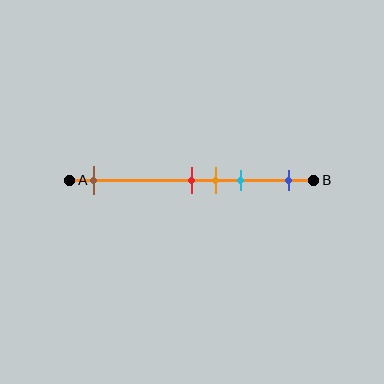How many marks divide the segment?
There are 5 marks dividing the segment.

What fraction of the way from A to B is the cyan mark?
The cyan mark is approximately 70% (0.7) of the way from A to B.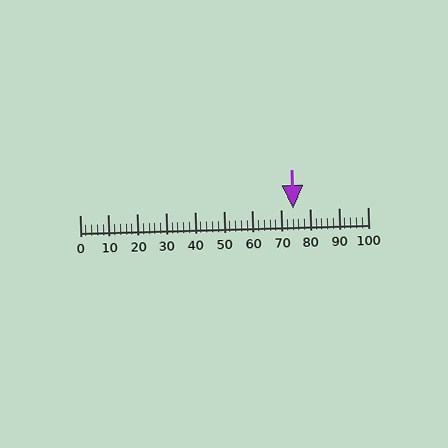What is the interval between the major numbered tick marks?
The major tick marks are spaced 10 units apart.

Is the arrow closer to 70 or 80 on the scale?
The arrow is closer to 70.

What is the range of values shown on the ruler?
The ruler shows values from 0 to 100.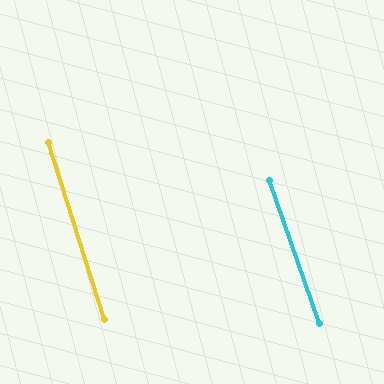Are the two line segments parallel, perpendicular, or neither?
Parallel — their directions differ by only 1.7°.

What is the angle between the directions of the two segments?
Approximately 2 degrees.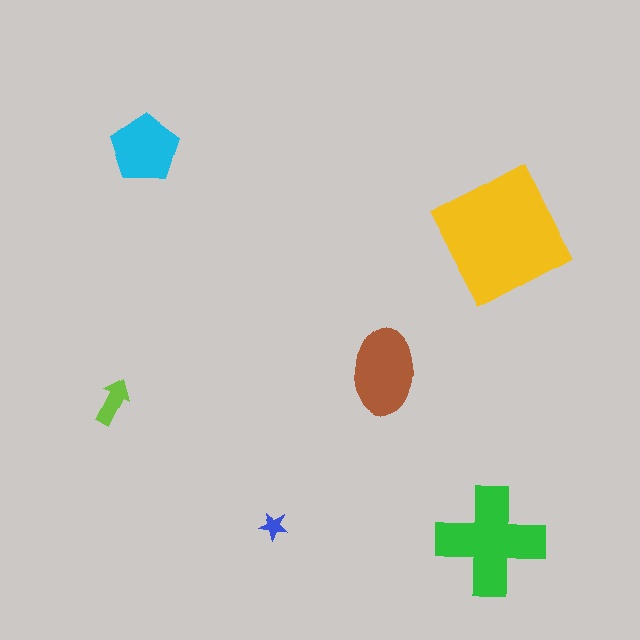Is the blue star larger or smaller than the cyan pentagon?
Smaller.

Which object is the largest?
The yellow square.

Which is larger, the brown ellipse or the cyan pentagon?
The brown ellipse.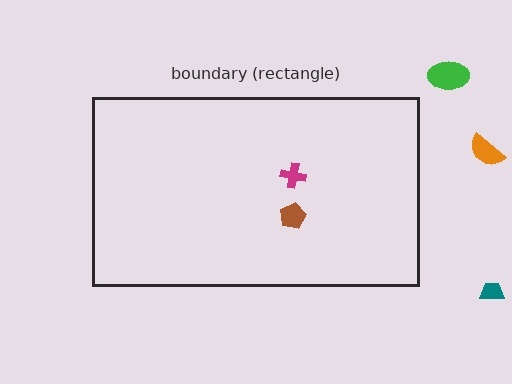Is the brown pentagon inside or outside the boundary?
Inside.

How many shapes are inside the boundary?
2 inside, 3 outside.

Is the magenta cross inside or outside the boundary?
Inside.